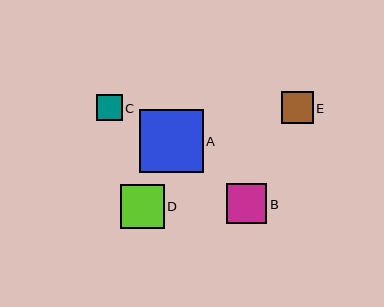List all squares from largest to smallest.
From largest to smallest: A, D, B, E, C.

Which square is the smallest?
Square C is the smallest with a size of approximately 26 pixels.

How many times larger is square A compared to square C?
Square A is approximately 2.4 times the size of square C.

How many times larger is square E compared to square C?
Square E is approximately 1.2 times the size of square C.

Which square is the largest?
Square A is the largest with a size of approximately 64 pixels.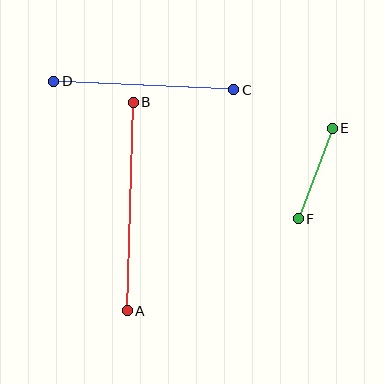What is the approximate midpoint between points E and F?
The midpoint is at approximately (315, 174) pixels.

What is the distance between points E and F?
The distance is approximately 96 pixels.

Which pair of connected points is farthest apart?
Points A and B are farthest apart.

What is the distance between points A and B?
The distance is approximately 209 pixels.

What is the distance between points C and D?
The distance is approximately 180 pixels.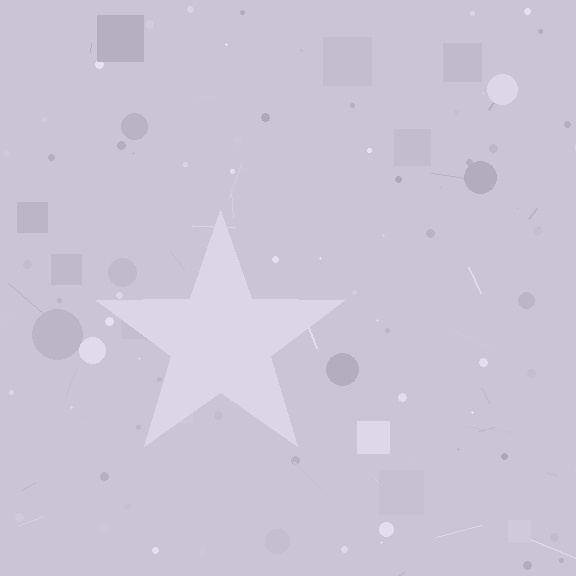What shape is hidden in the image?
A star is hidden in the image.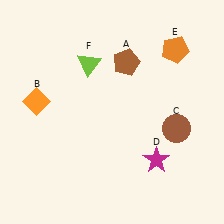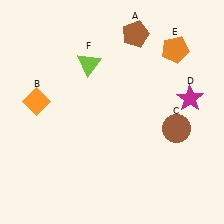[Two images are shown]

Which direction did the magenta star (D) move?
The magenta star (D) moved up.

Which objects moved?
The objects that moved are: the brown pentagon (A), the magenta star (D).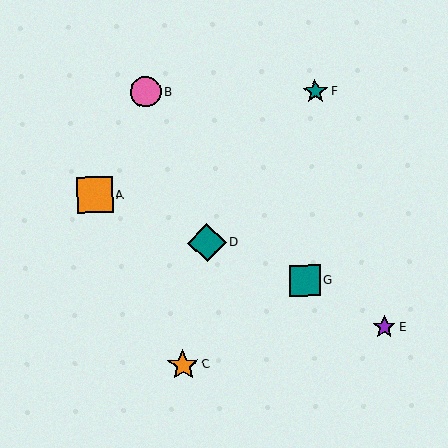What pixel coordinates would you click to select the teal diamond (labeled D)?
Click at (207, 243) to select the teal diamond D.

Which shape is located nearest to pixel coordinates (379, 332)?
The purple star (labeled E) at (384, 327) is nearest to that location.